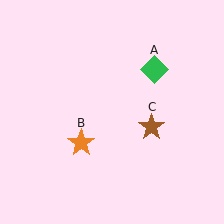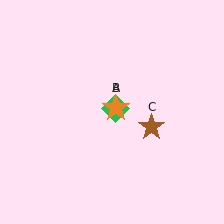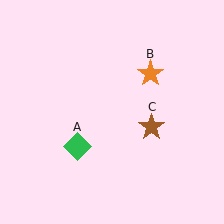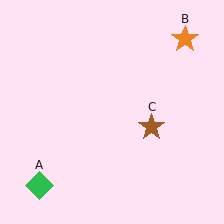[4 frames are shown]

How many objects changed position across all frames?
2 objects changed position: green diamond (object A), orange star (object B).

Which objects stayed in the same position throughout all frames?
Brown star (object C) remained stationary.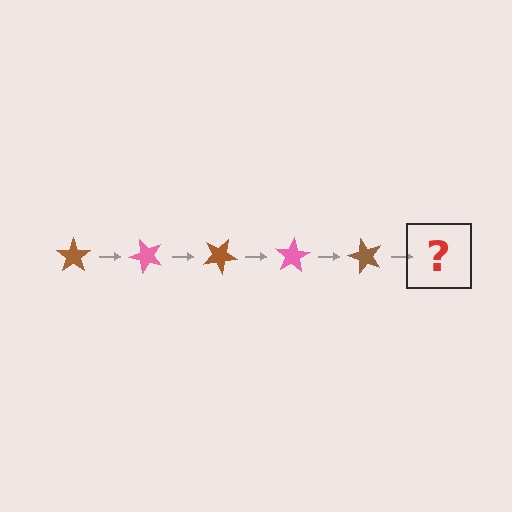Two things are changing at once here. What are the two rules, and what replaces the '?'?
The two rules are that it rotates 50 degrees each step and the color cycles through brown and pink. The '?' should be a pink star, rotated 250 degrees from the start.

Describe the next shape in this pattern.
It should be a pink star, rotated 250 degrees from the start.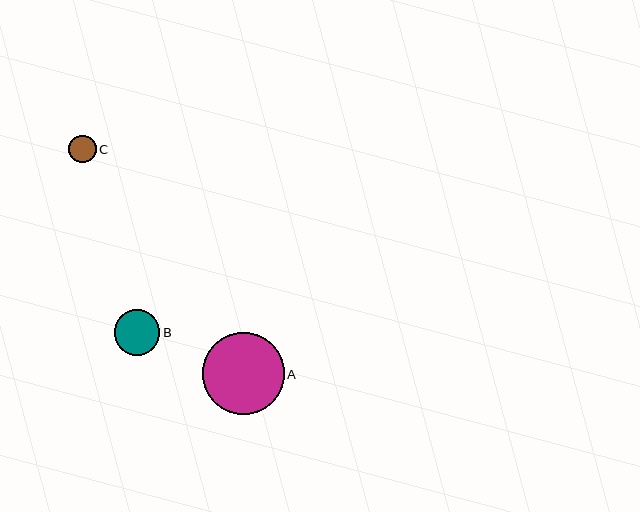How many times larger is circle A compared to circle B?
Circle A is approximately 1.8 times the size of circle B.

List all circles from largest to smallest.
From largest to smallest: A, B, C.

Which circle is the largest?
Circle A is the largest with a size of approximately 82 pixels.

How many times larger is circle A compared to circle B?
Circle A is approximately 1.8 times the size of circle B.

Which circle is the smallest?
Circle C is the smallest with a size of approximately 27 pixels.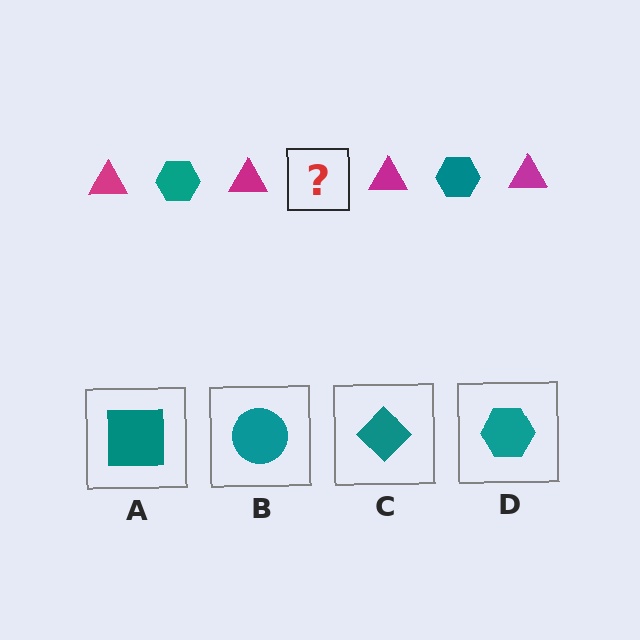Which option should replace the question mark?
Option D.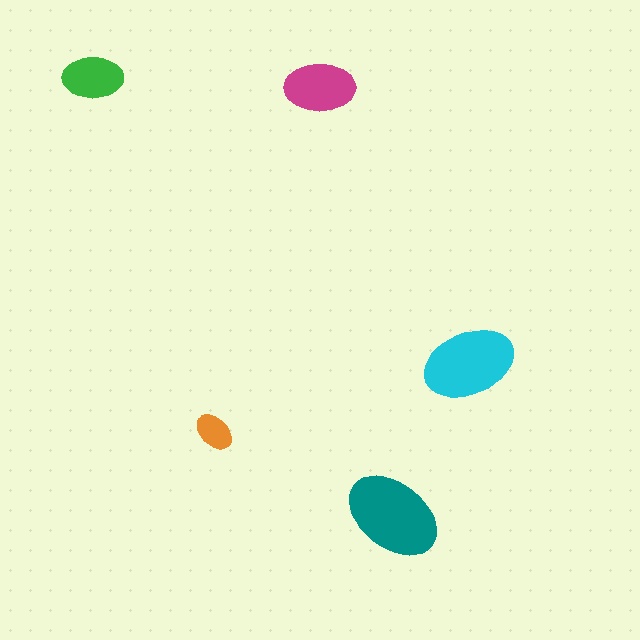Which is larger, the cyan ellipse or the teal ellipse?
The teal one.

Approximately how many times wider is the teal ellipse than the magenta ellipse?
About 1.5 times wider.